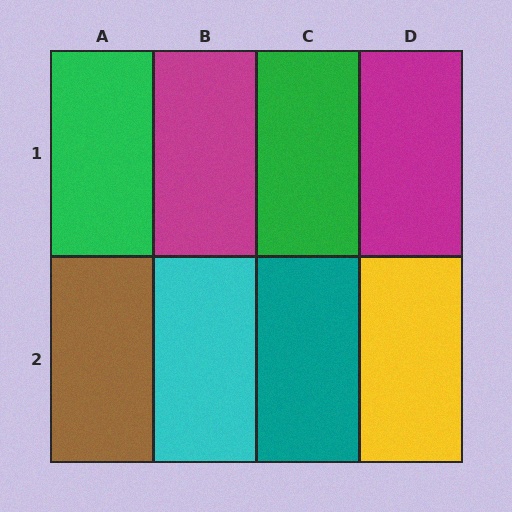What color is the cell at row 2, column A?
Brown.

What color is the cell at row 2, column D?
Yellow.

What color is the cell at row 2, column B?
Cyan.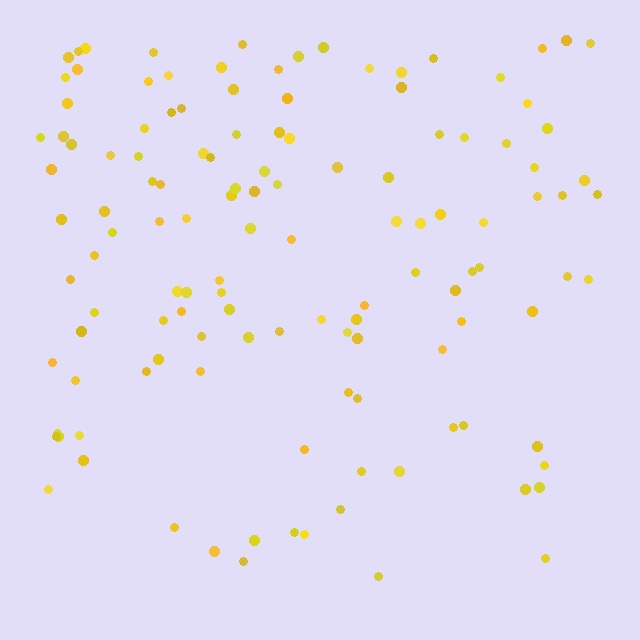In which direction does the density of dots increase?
From bottom to top, with the top side densest.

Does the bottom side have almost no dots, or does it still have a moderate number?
Still a moderate number, just noticeably fewer than the top.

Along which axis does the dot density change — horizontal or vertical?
Vertical.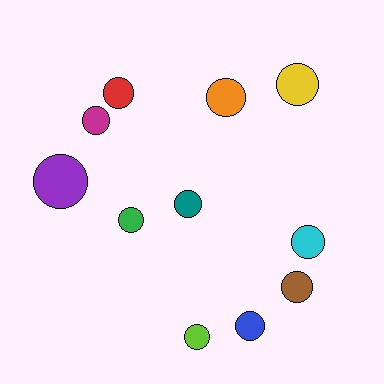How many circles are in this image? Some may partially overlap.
There are 11 circles.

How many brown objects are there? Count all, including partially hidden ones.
There is 1 brown object.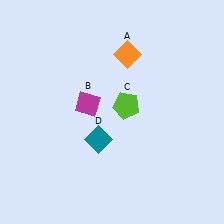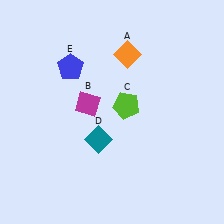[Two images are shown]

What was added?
A blue pentagon (E) was added in Image 2.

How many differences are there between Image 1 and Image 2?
There is 1 difference between the two images.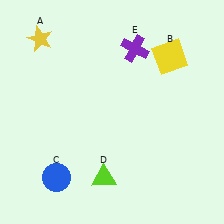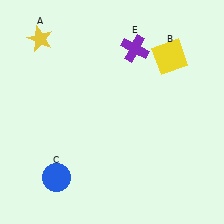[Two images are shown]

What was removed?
The lime triangle (D) was removed in Image 2.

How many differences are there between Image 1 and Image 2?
There is 1 difference between the two images.